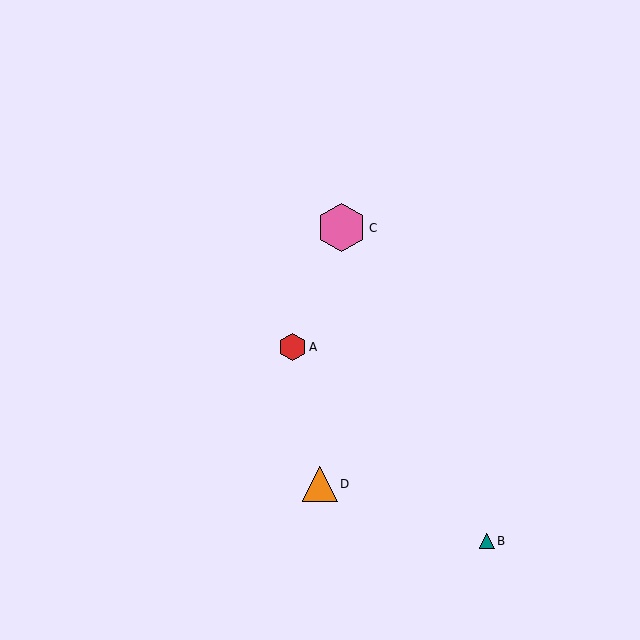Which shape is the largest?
The pink hexagon (labeled C) is the largest.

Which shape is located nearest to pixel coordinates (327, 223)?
The pink hexagon (labeled C) at (341, 228) is nearest to that location.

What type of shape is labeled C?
Shape C is a pink hexagon.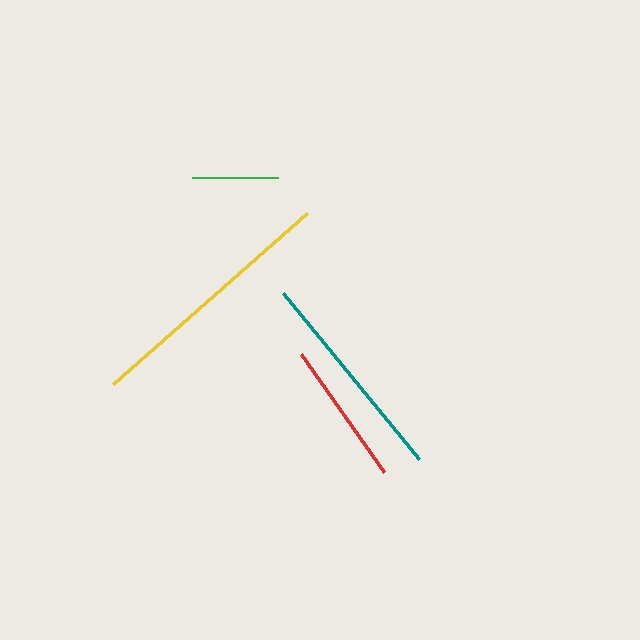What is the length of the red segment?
The red segment is approximately 144 pixels long.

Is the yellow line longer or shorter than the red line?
The yellow line is longer than the red line.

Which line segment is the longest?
The yellow line is the longest at approximately 258 pixels.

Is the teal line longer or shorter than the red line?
The teal line is longer than the red line.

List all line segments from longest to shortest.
From longest to shortest: yellow, teal, red, green.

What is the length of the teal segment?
The teal segment is approximately 215 pixels long.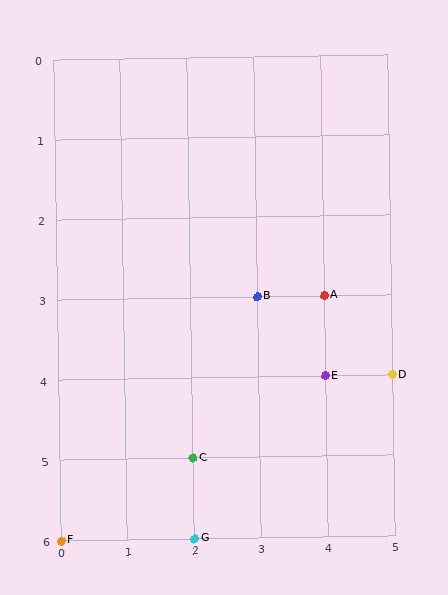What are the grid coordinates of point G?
Point G is at grid coordinates (2, 6).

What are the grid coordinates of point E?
Point E is at grid coordinates (4, 4).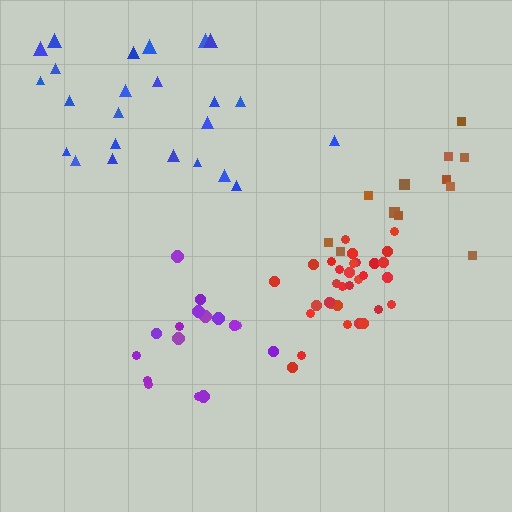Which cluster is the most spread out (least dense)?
Brown.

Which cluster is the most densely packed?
Red.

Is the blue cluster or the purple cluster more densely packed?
Purple.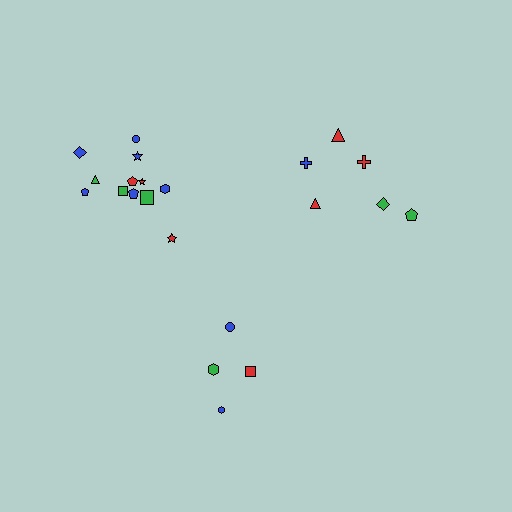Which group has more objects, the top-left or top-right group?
The top-left group.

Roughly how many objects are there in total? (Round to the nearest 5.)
Roughly 20 objects in total.